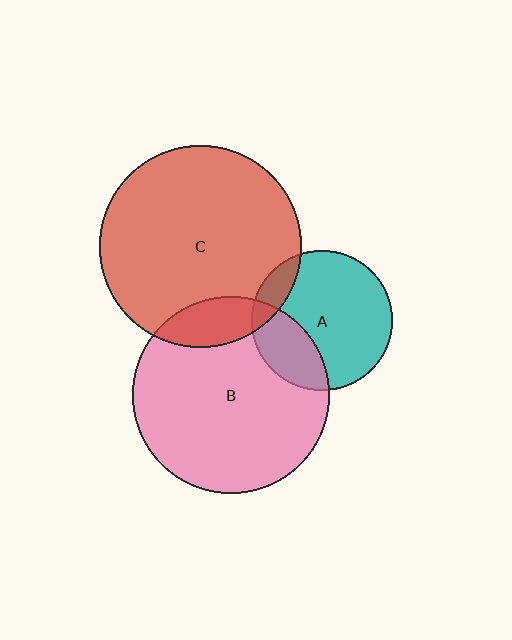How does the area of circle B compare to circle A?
Approximately 2.0 times.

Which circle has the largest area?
Circle C (red).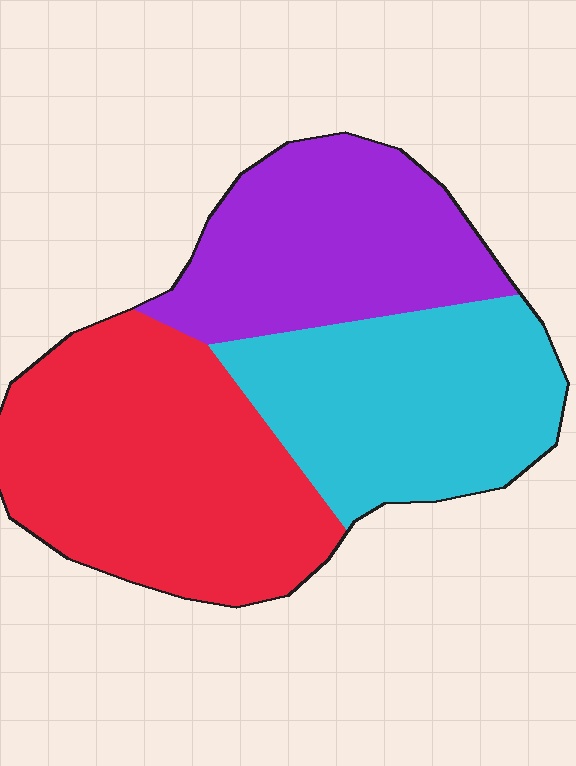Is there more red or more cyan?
Red.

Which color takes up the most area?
Red, at roughly 40%.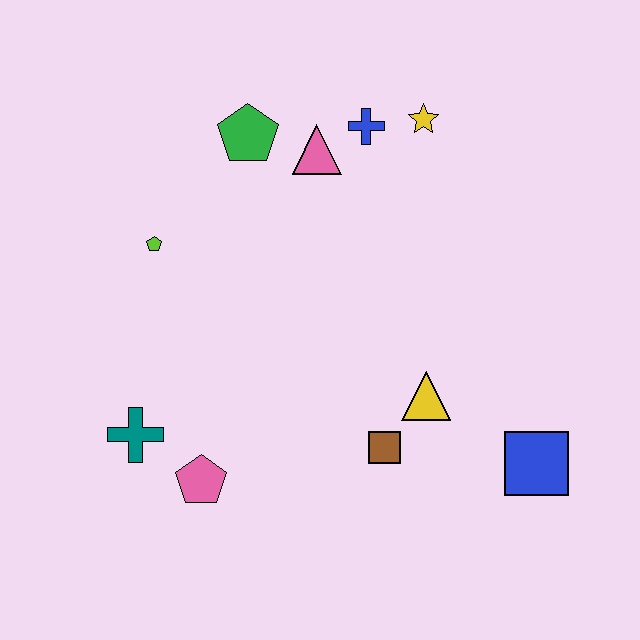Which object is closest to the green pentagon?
The pink triangle is closest to the green pentagon.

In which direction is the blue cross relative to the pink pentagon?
The blue cross is above the pink pentagon.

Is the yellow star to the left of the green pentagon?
No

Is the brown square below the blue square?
No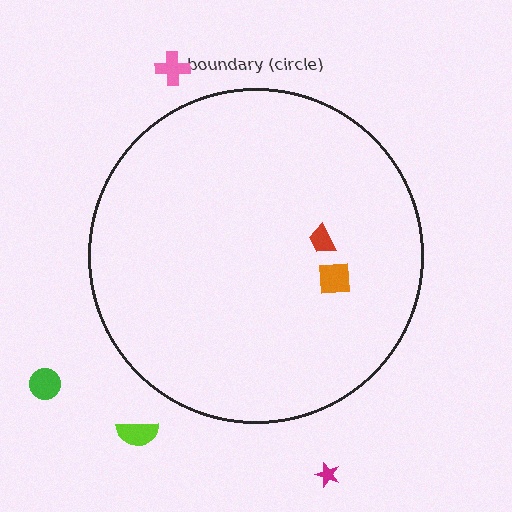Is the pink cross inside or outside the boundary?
Outside.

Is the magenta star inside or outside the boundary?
Outside.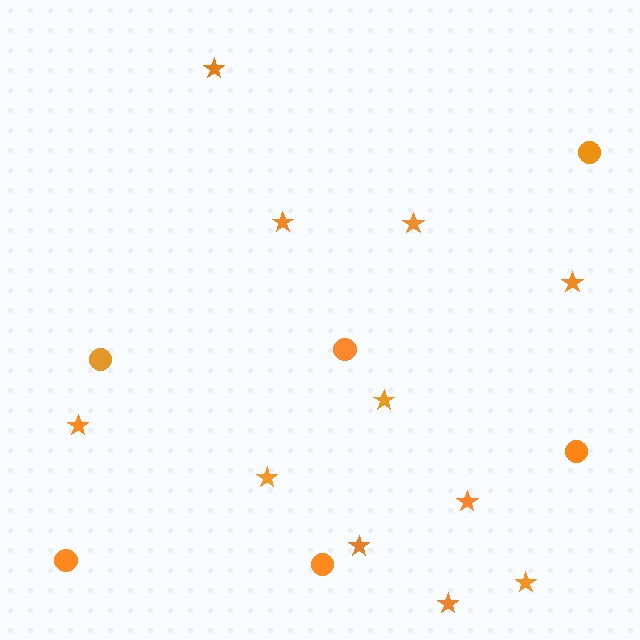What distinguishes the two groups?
There are 2 groups: one group of circles (6) and one group of stars (11).